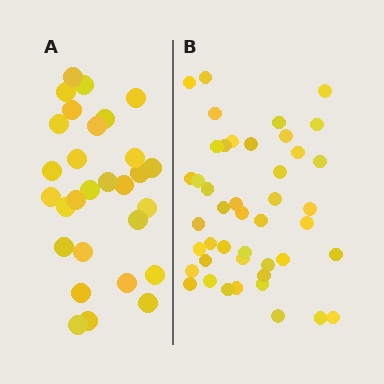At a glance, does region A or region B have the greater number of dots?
Region B (the right region) has more dots.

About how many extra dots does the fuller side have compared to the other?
Region B has approximately 15 more dots than region A.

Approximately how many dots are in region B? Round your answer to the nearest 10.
About 40 dots. (The exact count is 44, which rounds to 40.)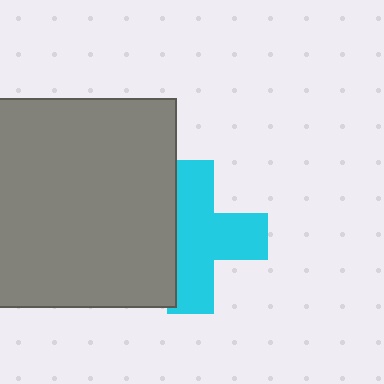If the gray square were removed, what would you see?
You would see the complete cyan cross.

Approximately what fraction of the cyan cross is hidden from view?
Roughly 33% of the cyan cross is hidden behind the gray square.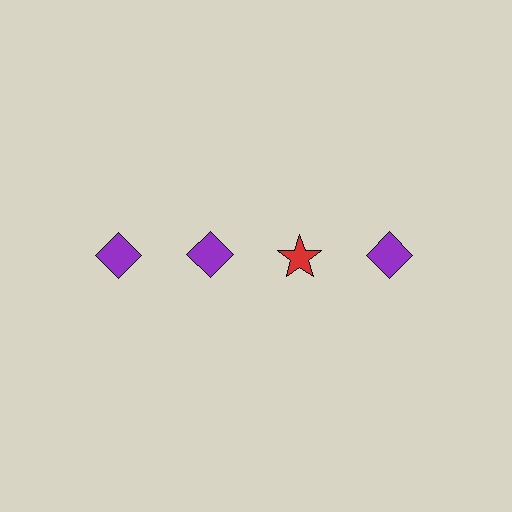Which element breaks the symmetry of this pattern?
The red star in the top row, center column breaks the symmetry. All other shapes are purple diamonds.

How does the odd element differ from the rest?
It differs in both color (red instead of purple) and shape (star instead of diamond).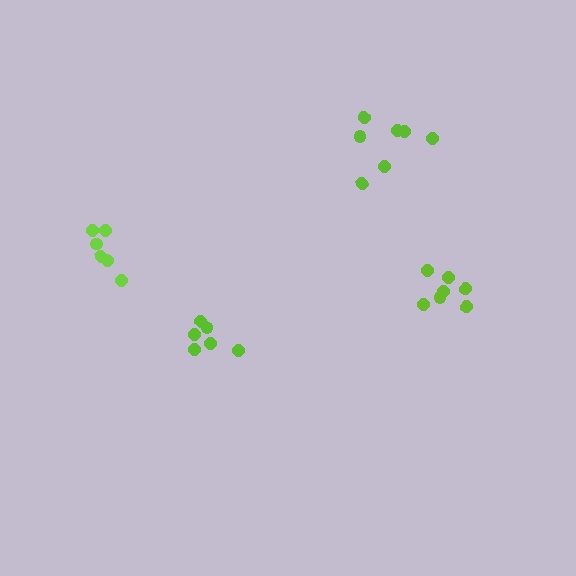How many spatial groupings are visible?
There are 4 spatial groupings.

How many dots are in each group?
Group 1: 6 dots, Group 2: 7 dots, Group 3: 6 dots, Group 4: 7 dots (26 total).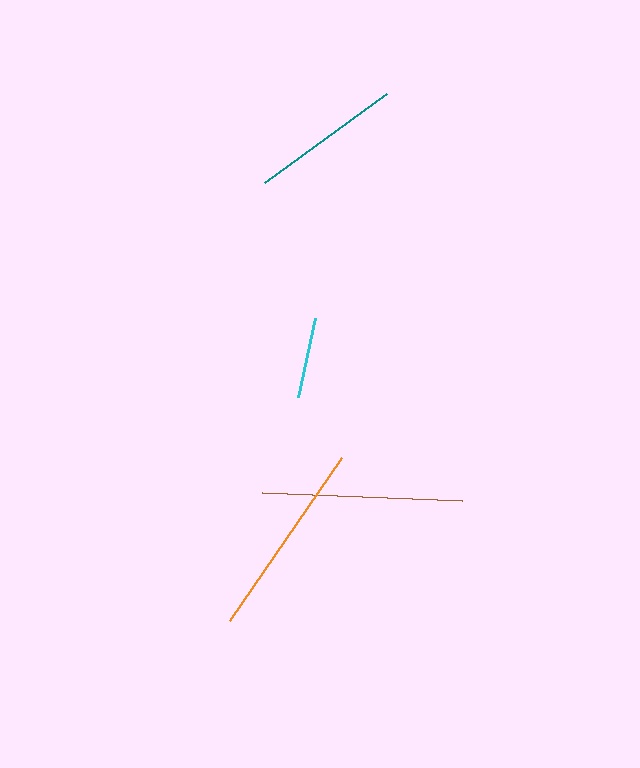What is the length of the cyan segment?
The cyan segment is approximately 81 pixels long.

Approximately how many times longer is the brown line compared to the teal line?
The brown line is approximately 1.3 times the length of the teal line.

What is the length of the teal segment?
The teal segment is approximately 151 pixels long.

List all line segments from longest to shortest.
From longest to shortest: brown, orange, teal, cyan.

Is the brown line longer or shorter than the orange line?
The brown line is longer than the orange line.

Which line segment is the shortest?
The cyan line is the shortest at approximately 81 pixels.